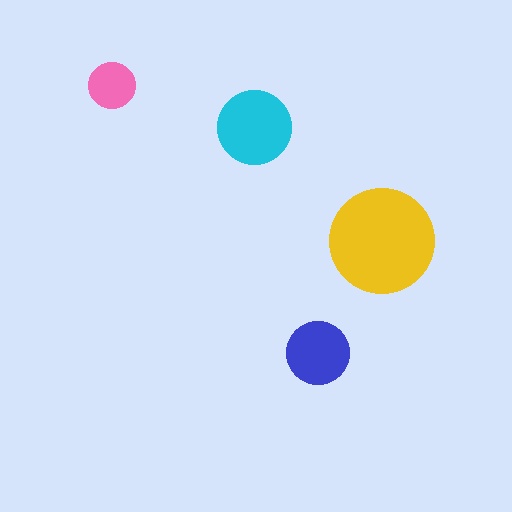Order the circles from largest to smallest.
the yellow one, the cyan one, the blue one, the pink one.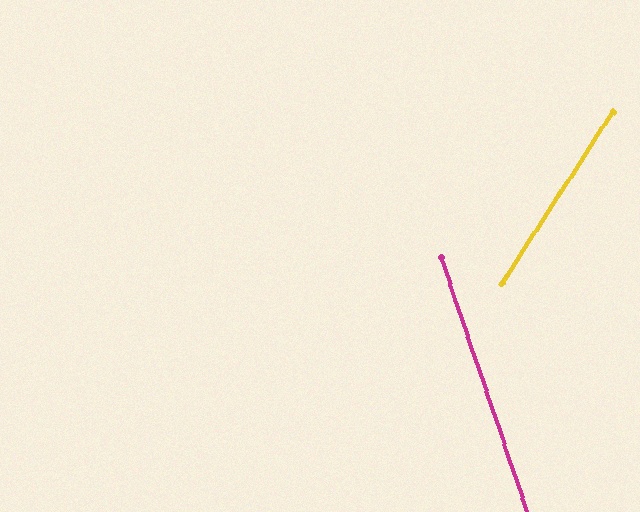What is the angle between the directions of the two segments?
Approximately 52 degrees.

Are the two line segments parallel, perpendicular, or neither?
Neither parallel nor perpendicular — they differ by about 52°.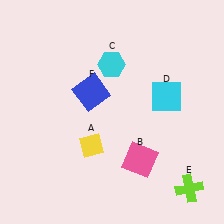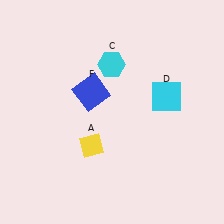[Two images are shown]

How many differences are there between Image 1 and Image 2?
There are 2 differences between the two images.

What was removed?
The lime cross (E), the pink square (B) were removed in Image 2.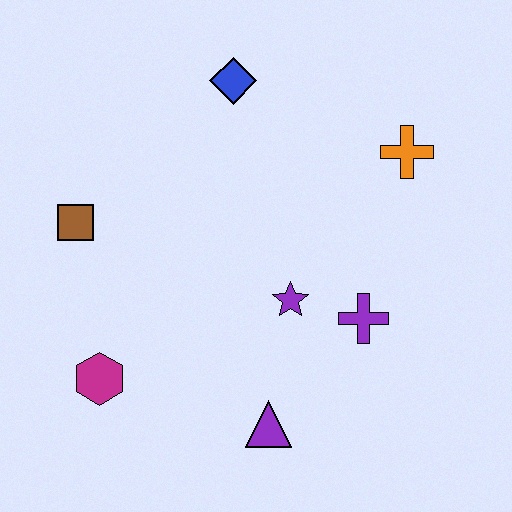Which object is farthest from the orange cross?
The magenta hexagon is farthest from the orange cross.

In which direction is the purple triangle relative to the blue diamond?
The purple triangle is below the blue diamond.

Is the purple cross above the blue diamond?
No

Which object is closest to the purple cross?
The purple star is closest to the purple cross.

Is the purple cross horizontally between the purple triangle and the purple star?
No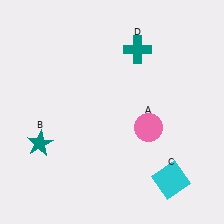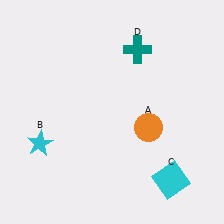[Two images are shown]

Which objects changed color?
A changed from pink to orange. B changed from teal to cyan.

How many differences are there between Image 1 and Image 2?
There are 2 differences between the two images.